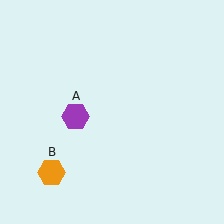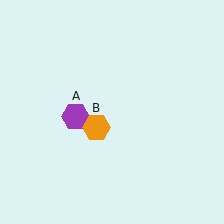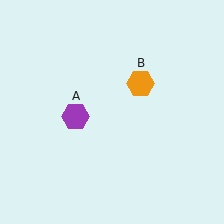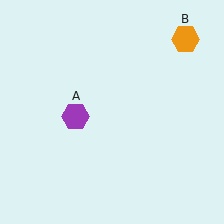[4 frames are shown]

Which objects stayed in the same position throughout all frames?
Purple hexagon (object A) remained stationary.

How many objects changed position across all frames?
1 object changed position: orange hexagon (object B).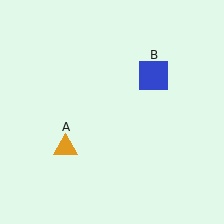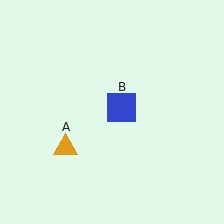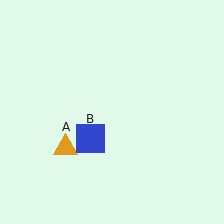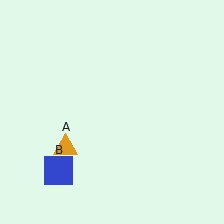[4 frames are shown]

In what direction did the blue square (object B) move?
The blue square (object B) moved down and to the left.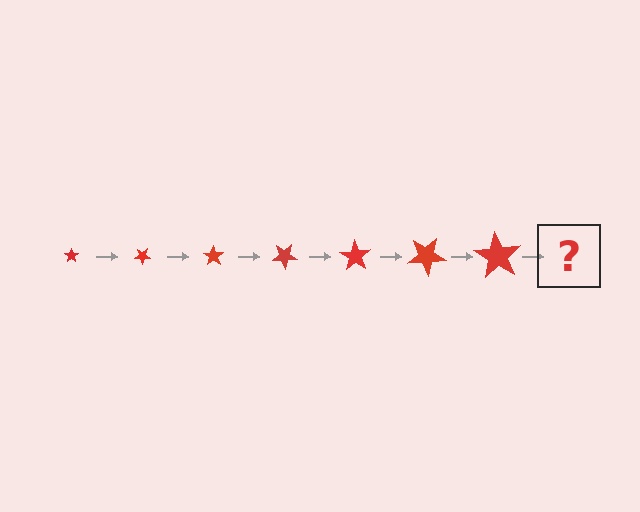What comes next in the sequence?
The next element should be a star, larger than the previous one and rotated 245 degrees from the start.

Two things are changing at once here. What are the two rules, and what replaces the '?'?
The two rules are that the star grows larger each step and it rotates 35 degrees each step. The '?' should be a star, larger than the previous one and rotated 245 degrees from the start.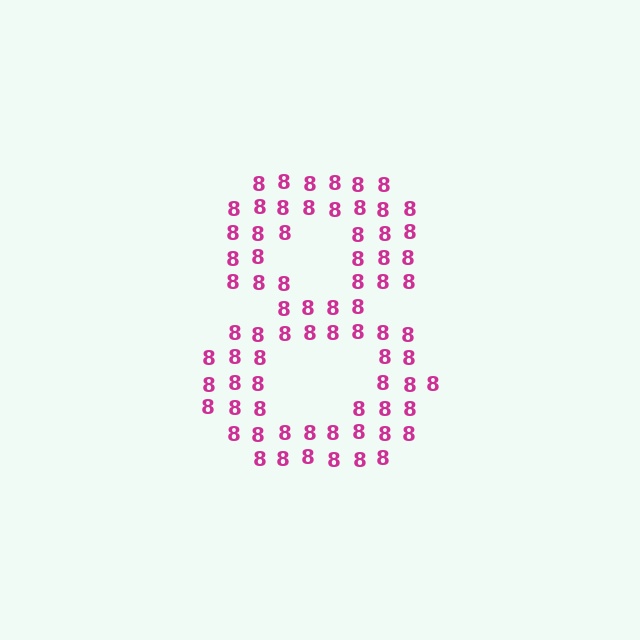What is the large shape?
The large shape is the digit 8.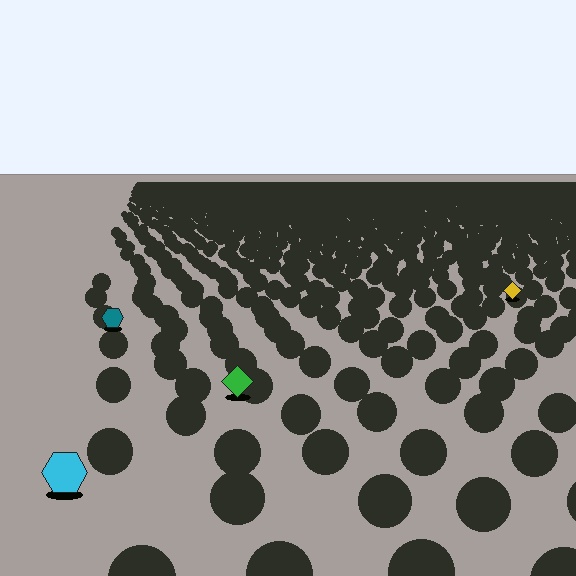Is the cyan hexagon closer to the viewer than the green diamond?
Yes. The cyan hexagon is closer — you can tell from the texture gradient: the ground texture is coarser near it.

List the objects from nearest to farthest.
From nearest to farthest: the cyan hexagon, the green diamond, the teal hexagon, the yellow diamond.